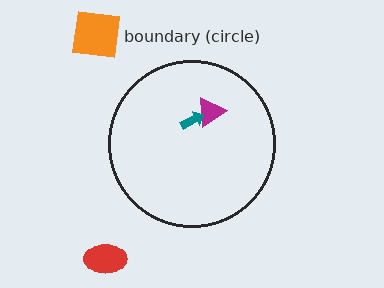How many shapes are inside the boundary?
2 inside, 2 outside.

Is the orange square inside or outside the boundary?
Outside.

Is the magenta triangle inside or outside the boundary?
Inside.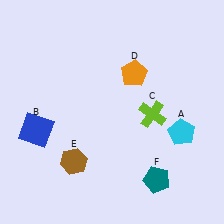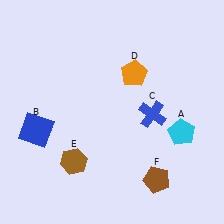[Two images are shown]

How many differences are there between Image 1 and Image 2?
There are 2 differences between the two images.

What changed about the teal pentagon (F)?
In Image 1, F is teal. In Image 2, it changed to brown.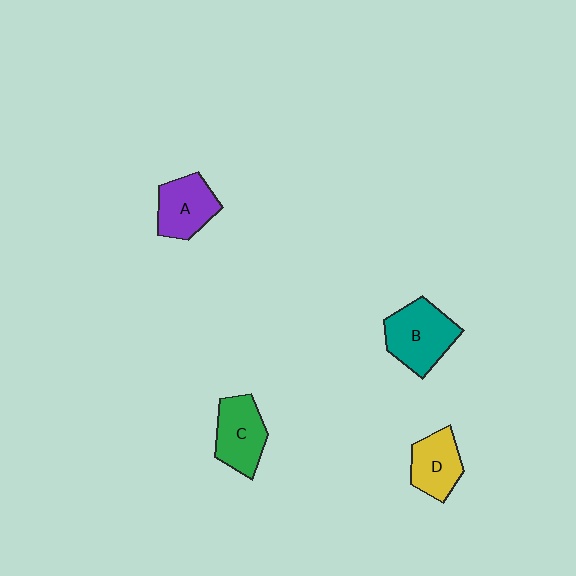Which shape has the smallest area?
Shape D (yellow).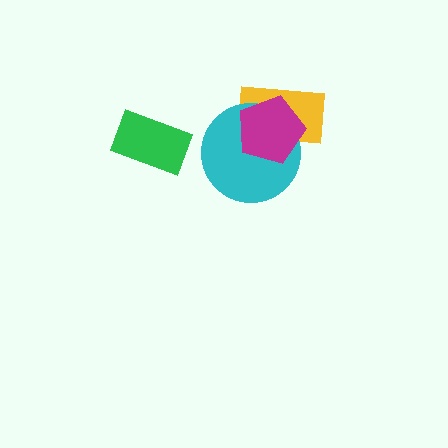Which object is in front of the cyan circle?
The magenta pentagon is in front of the cyan circle.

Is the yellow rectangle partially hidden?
Yes, it is partially covered by another shape.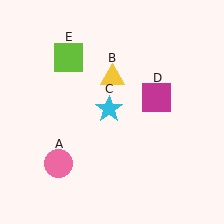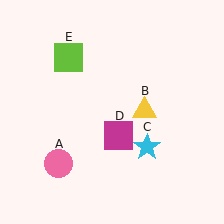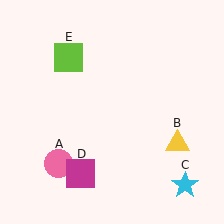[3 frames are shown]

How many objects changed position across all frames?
3 objects changed position: yellow triangle (object B), cyan star (object C), magenta square (object D).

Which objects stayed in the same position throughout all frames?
Pink circle (object A) and lime square (object E) remained stationary.